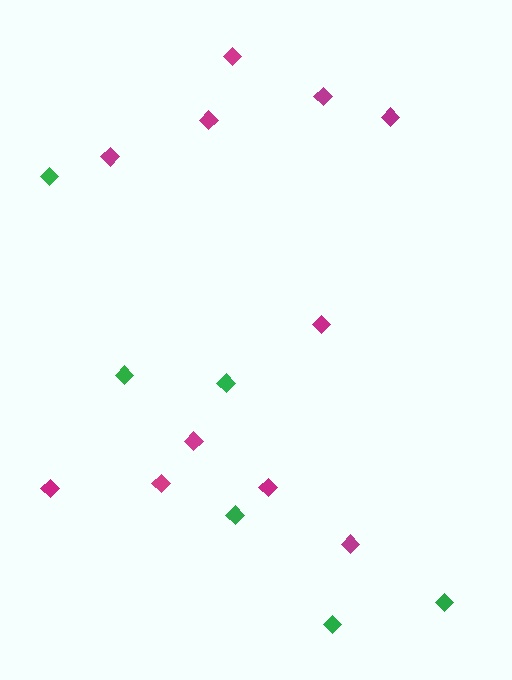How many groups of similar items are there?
There are 2 groups: one group of green diamonds (6) and one group of magenta diamonds (11).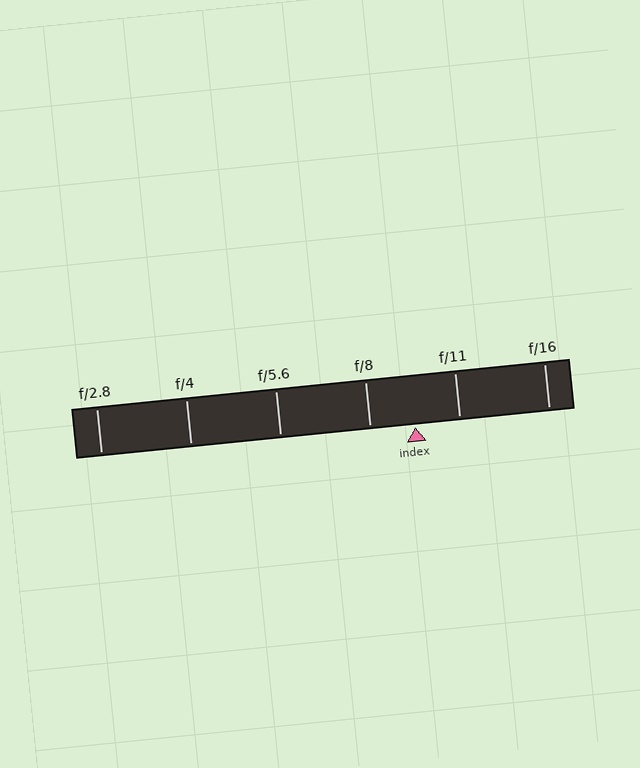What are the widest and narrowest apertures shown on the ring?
The widest aperture shown is f/2.8 and the narrowest is f/16.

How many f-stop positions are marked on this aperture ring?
There are 6 f-stop positions marked.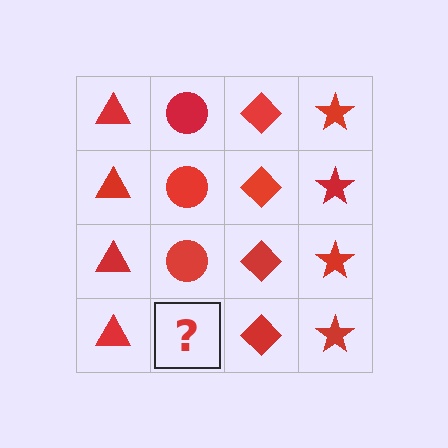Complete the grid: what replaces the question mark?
The question mark should be replaced with a red circle.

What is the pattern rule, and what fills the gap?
The rule is that each column has a consistent shape. The gap should be filled with a red circle.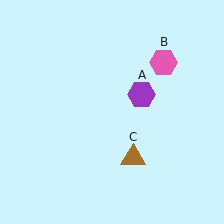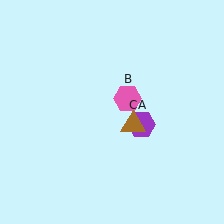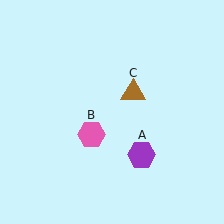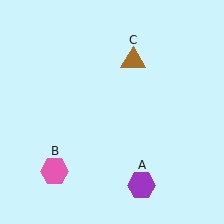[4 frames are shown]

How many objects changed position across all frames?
3 objects changed position: purple hexagon (object A), pink hexagon (object B), brown triangle (object C).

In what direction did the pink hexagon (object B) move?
The pink hexagon (object B) moved down and to the left.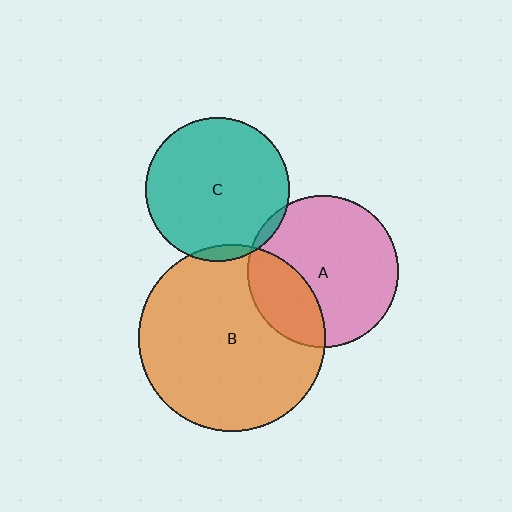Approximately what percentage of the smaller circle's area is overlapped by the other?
Approximately 5%.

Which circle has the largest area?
Circle B (orange).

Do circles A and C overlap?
Yes.